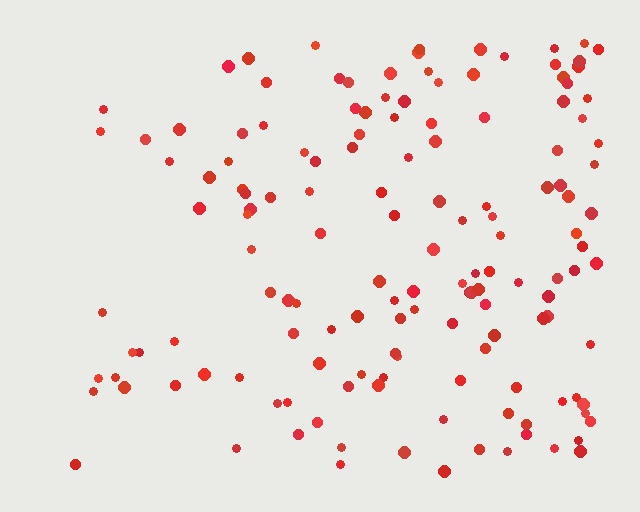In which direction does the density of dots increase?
From left to right, with the right side densest.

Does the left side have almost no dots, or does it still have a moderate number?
Still a moderate number, just noticeably fewer than the right.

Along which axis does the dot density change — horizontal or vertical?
Horizontal.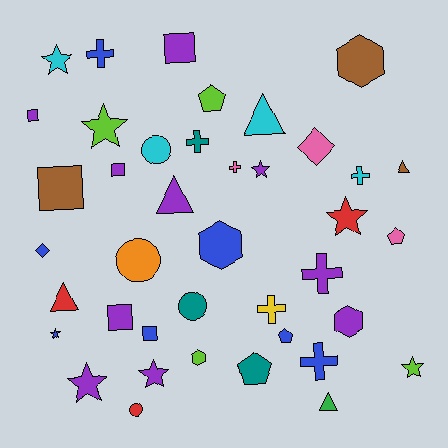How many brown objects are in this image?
There are 3 brown objects.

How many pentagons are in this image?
There are 4 pentagons.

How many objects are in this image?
There are 40 objects.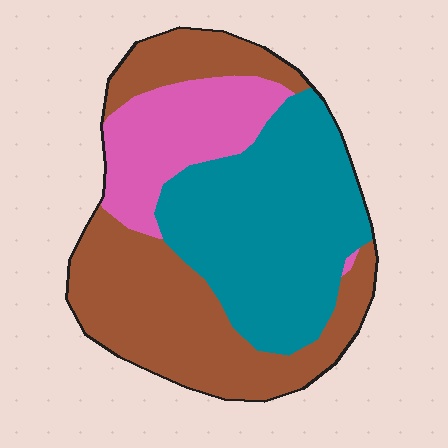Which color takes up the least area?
Pink, at roughly 20%.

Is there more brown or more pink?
Brown.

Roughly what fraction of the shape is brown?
Brown takes up between a third and a half of the shape.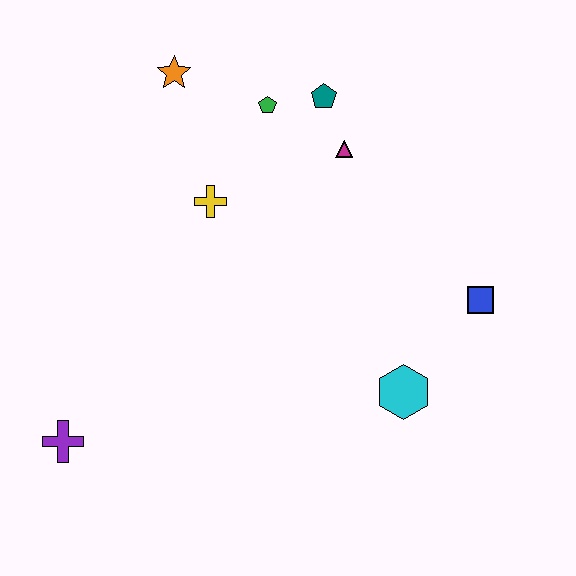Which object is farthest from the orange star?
The cyan hexagon is farthest from the orange star.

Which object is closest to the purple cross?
The yellow cross is closest to the purple cross.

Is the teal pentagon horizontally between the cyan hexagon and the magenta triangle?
No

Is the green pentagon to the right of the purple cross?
Yes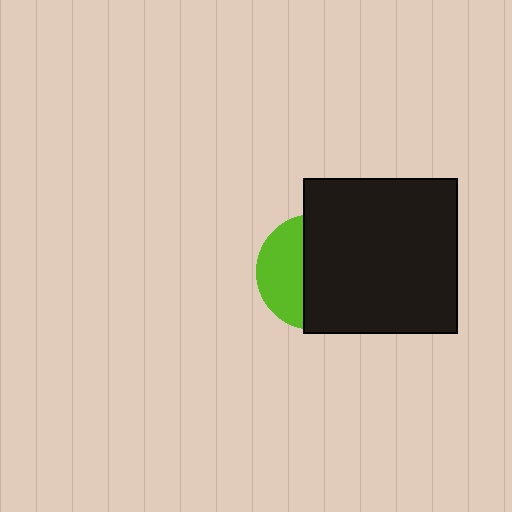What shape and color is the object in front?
The object in front is a black square.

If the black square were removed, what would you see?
You would see the complete lime circle.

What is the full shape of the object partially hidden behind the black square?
The partially hidden object is a lime circle.